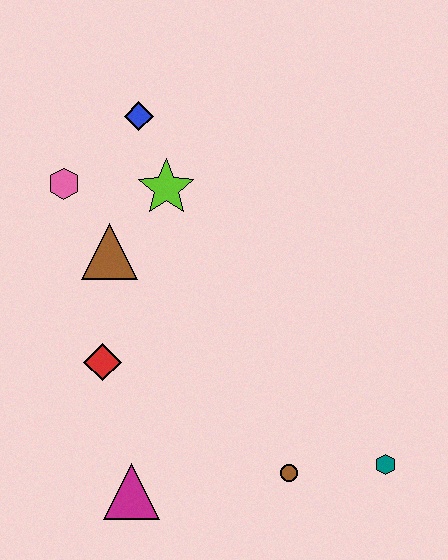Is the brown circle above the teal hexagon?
No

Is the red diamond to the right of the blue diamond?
No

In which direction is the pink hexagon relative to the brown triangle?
The pink hexagon is above the brown triangle.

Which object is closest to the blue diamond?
The lime star is closest to the blue diamond.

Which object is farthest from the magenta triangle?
The blue diamond is farthest from the magenta triangle.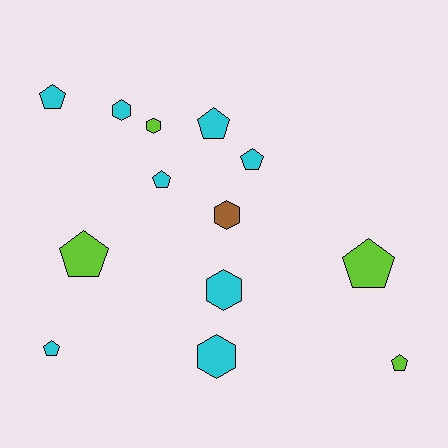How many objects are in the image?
There are 13 objects.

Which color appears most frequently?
Cyan, with 8 objects.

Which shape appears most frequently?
Pentagon, with 8 objects.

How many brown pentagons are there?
There are no brown pentagons.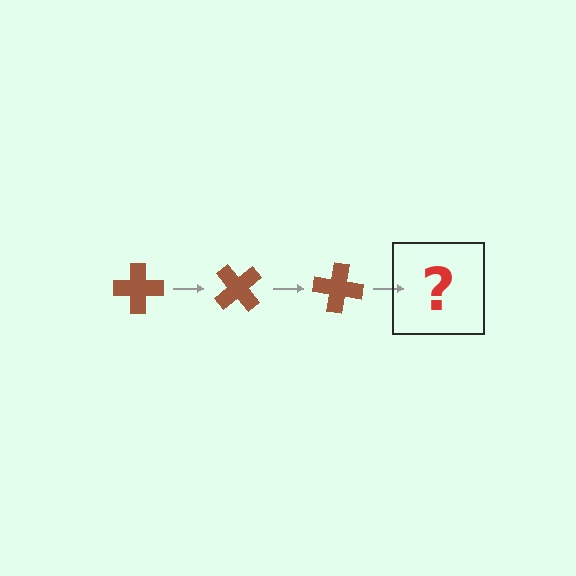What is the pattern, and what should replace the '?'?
The pattern is that the cross rotates 50 degrees each step. The '?' should be a brown cross rotated 150 degrees.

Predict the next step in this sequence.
The next step is a brown cross rotated 150 degrees.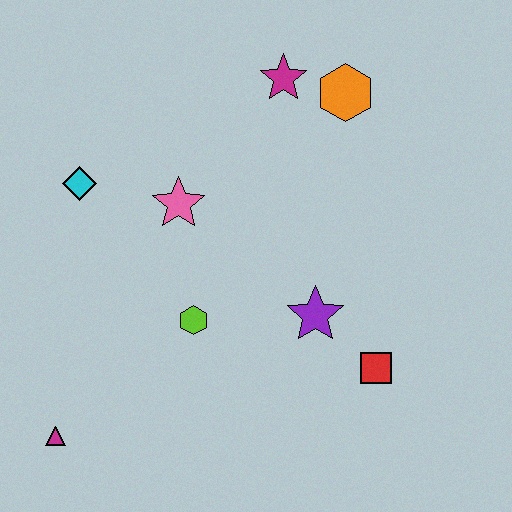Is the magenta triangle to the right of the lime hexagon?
No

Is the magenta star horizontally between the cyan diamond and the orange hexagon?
Yes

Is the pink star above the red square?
Yes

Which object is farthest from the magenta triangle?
The orange hexagon is farthest from the magenta triangle.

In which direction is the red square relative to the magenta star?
The red square is below the magenta star.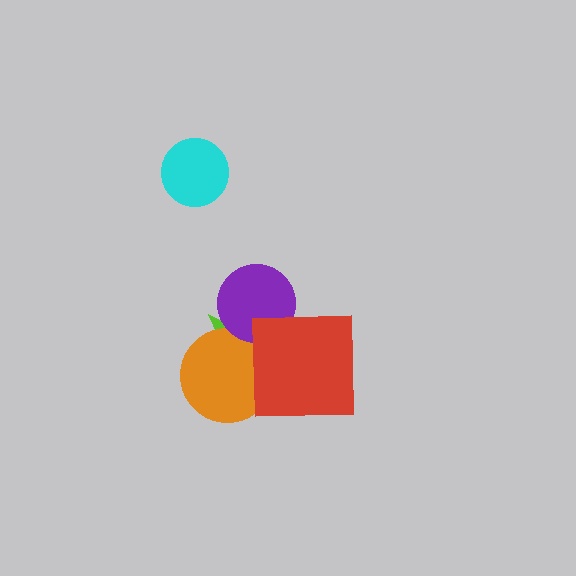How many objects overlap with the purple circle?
3 objects overlap with the purple circle.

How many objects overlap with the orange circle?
3 objects overlap with the orange circle.